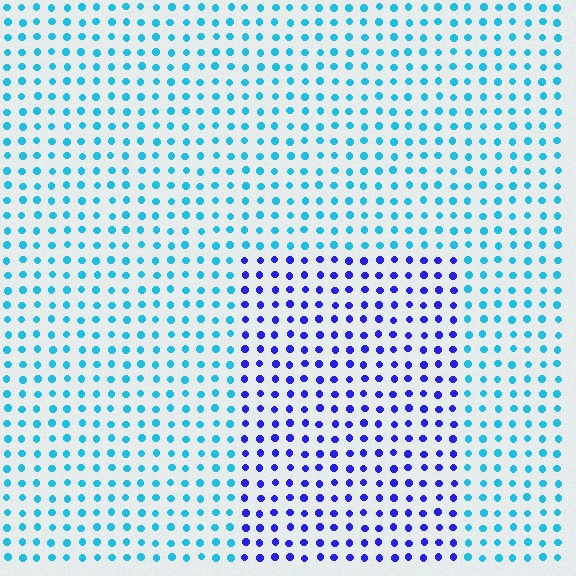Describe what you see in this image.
The image is filled with small cyan elements in a uniform arrangement. A rectangle-shaped region is visible where the elements are tinted to a slightly different hue, forming a subtle color boundary.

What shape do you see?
I see a rectangle.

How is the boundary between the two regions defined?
The boundary is defined purely by a slight shift in hue (about 52 degrees). Spacing, size, and orientation are identical on both sides.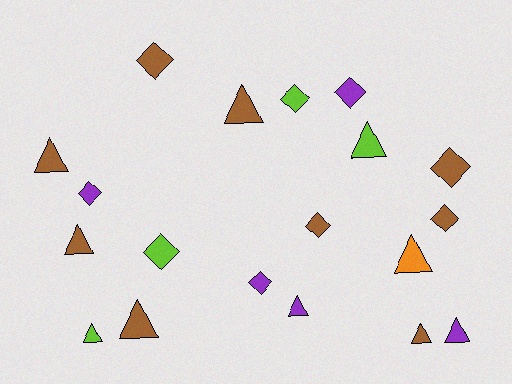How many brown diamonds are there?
There are 4 brown diamonds.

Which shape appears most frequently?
Triangle, with 10 objects.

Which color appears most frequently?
Brown, with 9 objects.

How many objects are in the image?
There are 19 objects.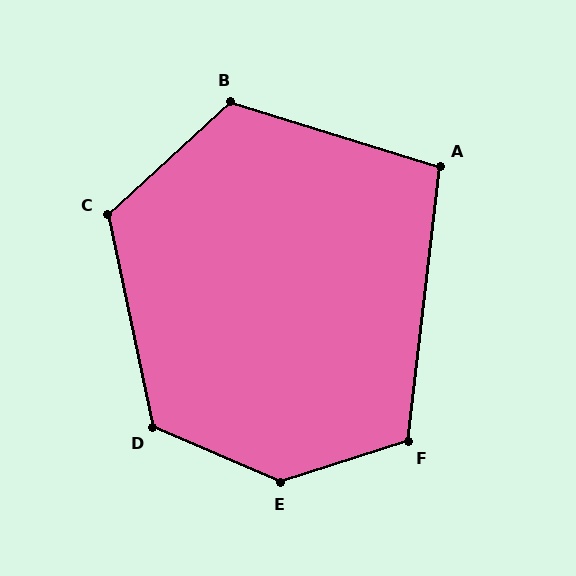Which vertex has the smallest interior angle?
A, at approximately 100 degrees.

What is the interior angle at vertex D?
Approximately 125 degrees (obtuse).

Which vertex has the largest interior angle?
E, at approximately 139 degrees.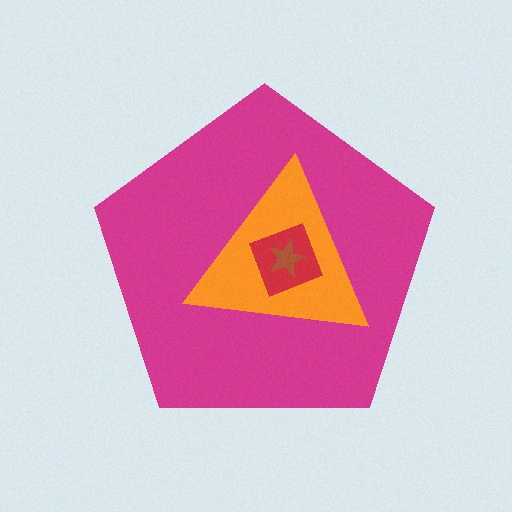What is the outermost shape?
The magenta pentagon.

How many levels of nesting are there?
4.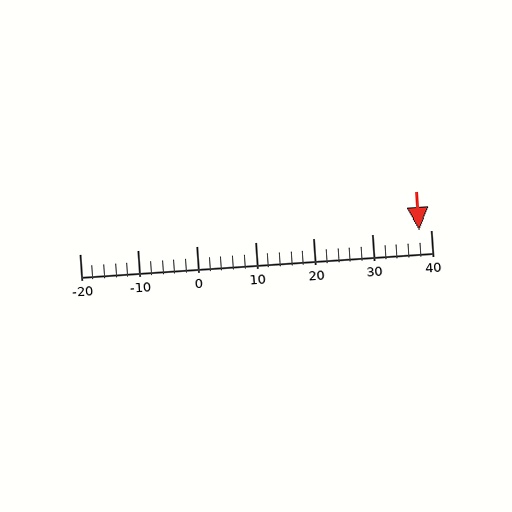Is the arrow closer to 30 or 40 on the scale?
The arrow is closer to 40.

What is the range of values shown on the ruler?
The ruler shows values from -20 to 40.